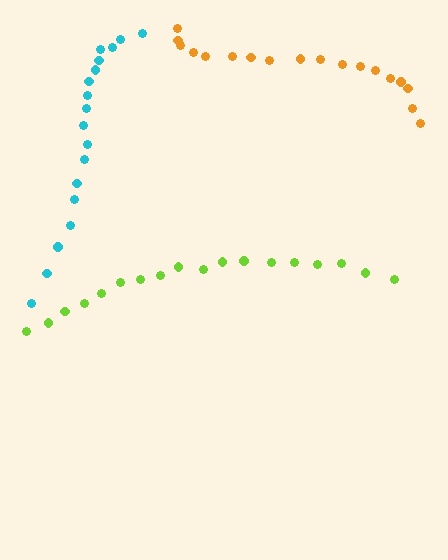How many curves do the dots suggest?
There are 3 distinct paths.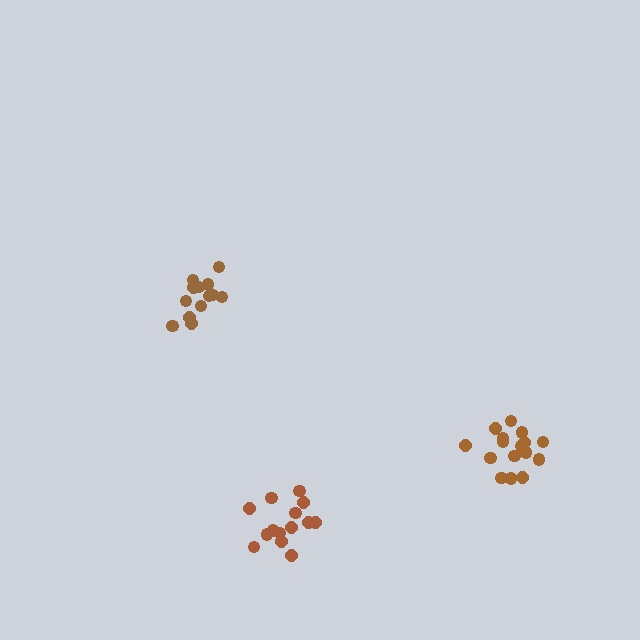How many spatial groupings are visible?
There are 3 spatial groupings.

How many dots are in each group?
Group 1: 13 dots, Group 2: 17 dots, Group 3: 14 dots (44 total).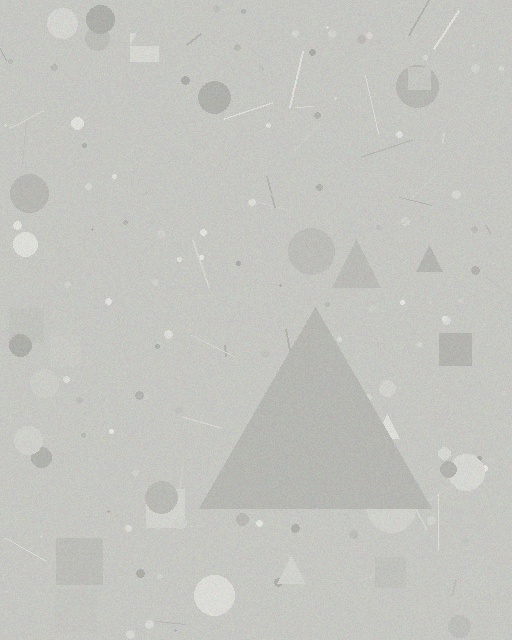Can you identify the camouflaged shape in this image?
The camouflaged shape is a triangle.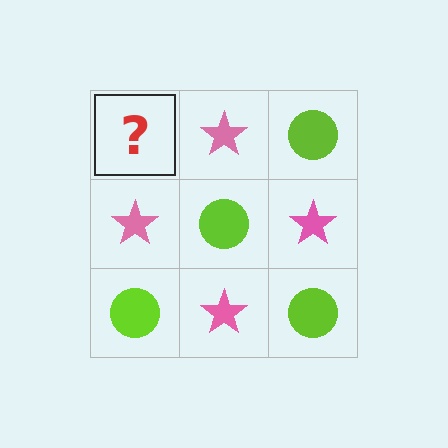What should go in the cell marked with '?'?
The missing cell should contain a lime circle.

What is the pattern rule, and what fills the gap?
The rule is that it alternates lime circle and pink star in a checkerboard pattern. The gap should be filled with a lime circle.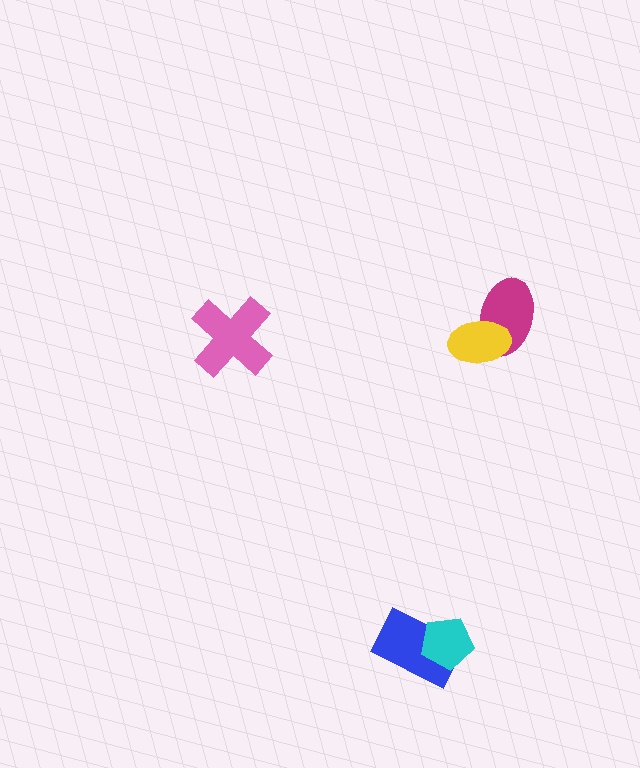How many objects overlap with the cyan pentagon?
1 object overlaps with the cyan pentagon.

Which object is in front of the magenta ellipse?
The yellow ellipse is in front of the magenta ellipse.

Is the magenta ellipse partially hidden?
Yes, it is partially covered by another shape.